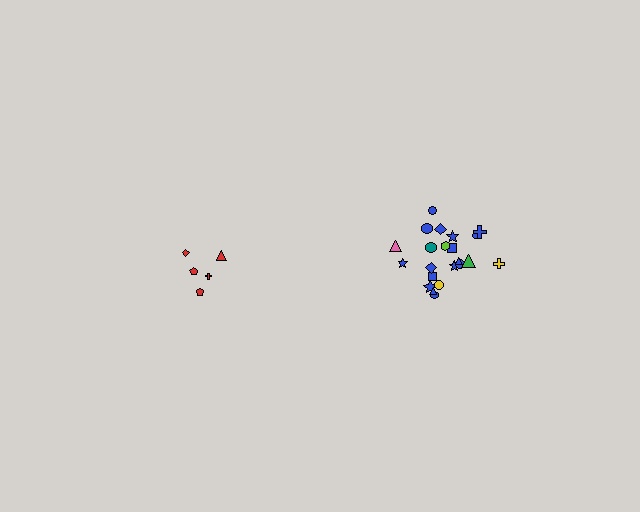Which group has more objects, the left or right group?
The right group.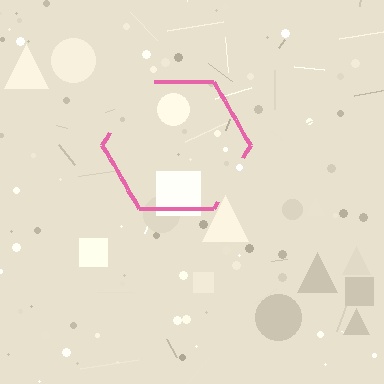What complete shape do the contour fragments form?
The contour fragments form a hexagon.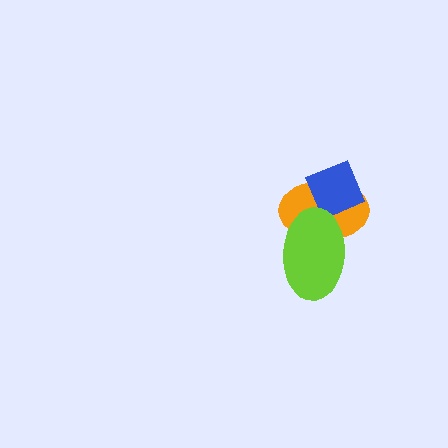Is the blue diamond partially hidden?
Yes, it is partially covered by another shape.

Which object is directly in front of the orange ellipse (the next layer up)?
The blue diamond is directly in front of the orange ellipse.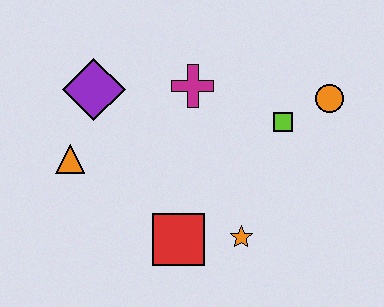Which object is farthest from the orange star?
The purple diamond is farthest from the orange star.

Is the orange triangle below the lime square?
Yes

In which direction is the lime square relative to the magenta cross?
The lime square is to the right of the magenta cross.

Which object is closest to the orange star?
The red square is closest to the orange star.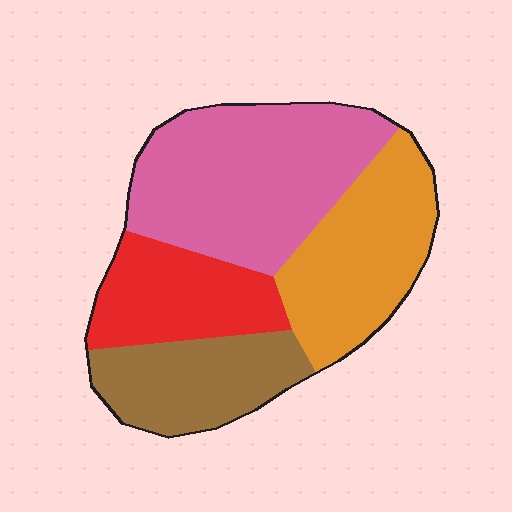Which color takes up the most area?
Pink, at roughly 35%.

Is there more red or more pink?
Pink.